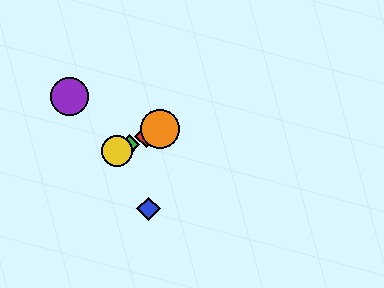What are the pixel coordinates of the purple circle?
The purple circle is at (70, 96).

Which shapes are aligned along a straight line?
The red diamond, the green diamond, the yellow circle, the orange circle are aligned along a straight line.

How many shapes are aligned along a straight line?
4 shapes (the red diamond, the green diamond, the yellow circle, the orange circle) are aligned along a straight line.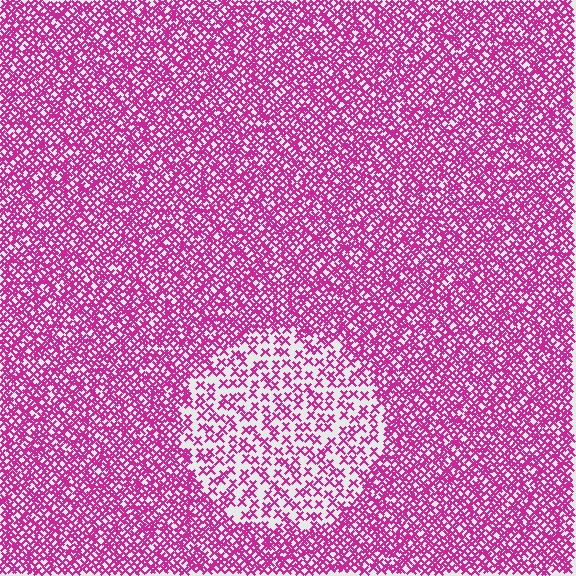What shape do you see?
I see a circle.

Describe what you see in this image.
The image contains small magenta elements arranged at two different densities. A circle-shaped region is visible where the elements are less densely packed than the surrounding area.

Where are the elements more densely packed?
The elements are more densely packed outside the circle boundary.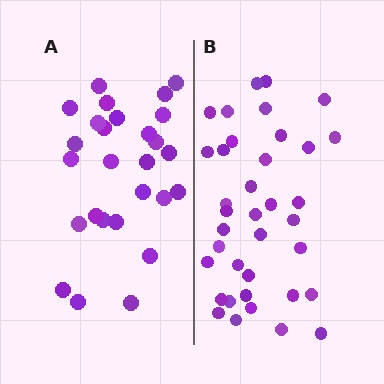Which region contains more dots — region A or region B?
Region B (the right region) has more dots.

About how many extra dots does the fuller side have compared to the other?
Region B has roughly 10 or so more dots than region A.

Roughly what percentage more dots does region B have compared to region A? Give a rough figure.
About 35% more.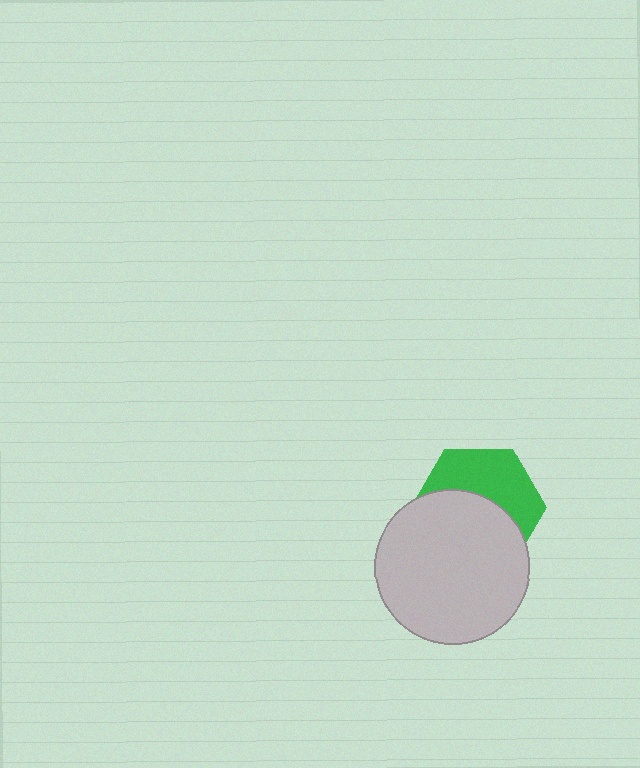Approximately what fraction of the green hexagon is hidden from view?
Roughly 55% of the green hexagon is hidden behind the light gray circle.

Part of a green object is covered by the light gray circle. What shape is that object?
It is a hexagon.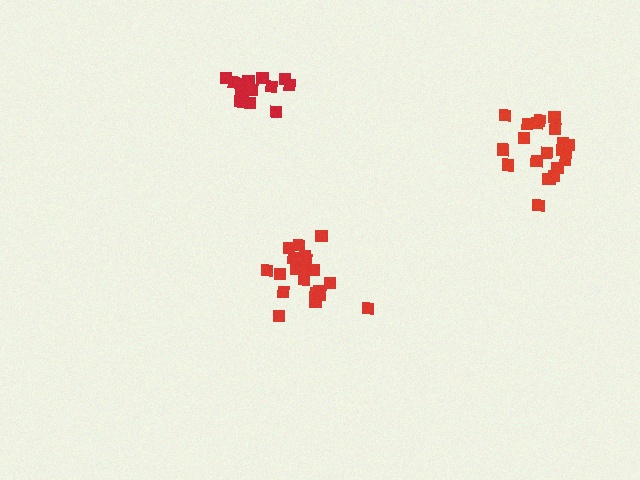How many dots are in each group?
Group 1: 15 dots, Group 2: 21 dots, Group 3: 21 dots (57 total).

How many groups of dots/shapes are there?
There are 3 groups.